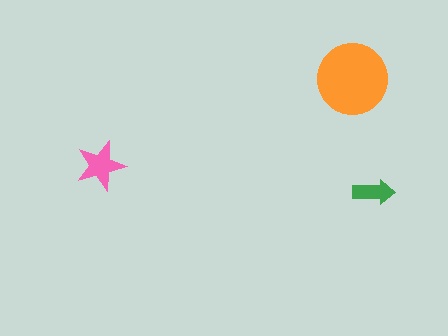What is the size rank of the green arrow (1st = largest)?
3rd.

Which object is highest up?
The orange circle is topmost.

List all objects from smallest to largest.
The green arrow, the pink star, the orange circle.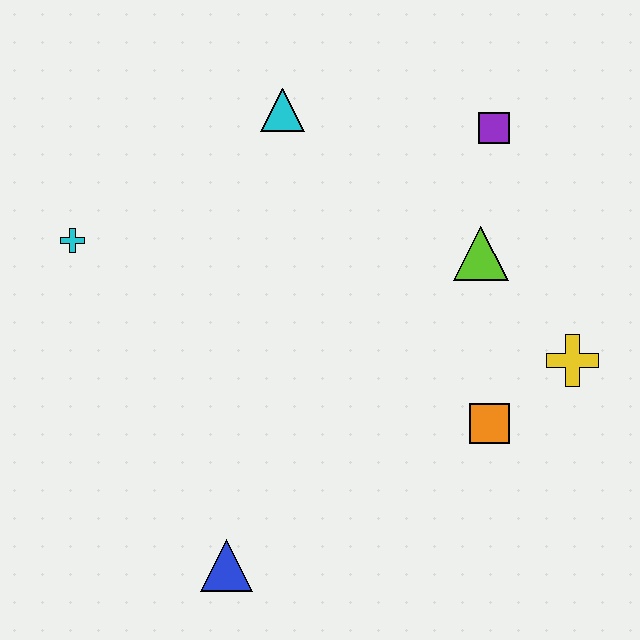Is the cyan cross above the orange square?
Yes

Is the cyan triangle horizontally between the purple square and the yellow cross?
No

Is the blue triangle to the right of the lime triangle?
No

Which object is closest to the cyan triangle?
The purple square is closest to the cyan triangle.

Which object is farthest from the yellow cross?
The cyan cross is farthest from the yellow cross.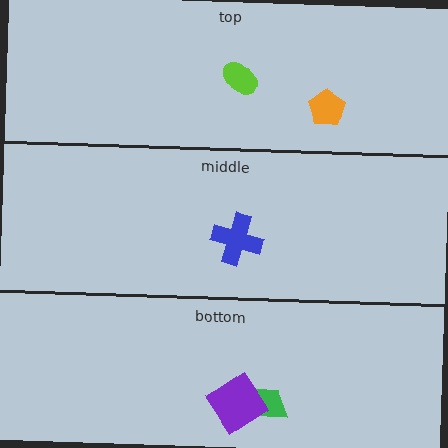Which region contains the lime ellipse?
The top region.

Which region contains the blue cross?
The middle region.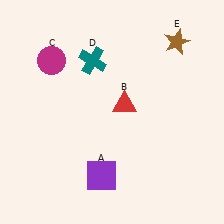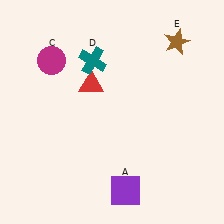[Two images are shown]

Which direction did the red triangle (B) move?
The red triangle (B) moved left.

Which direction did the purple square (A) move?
The purple square (A) moved right.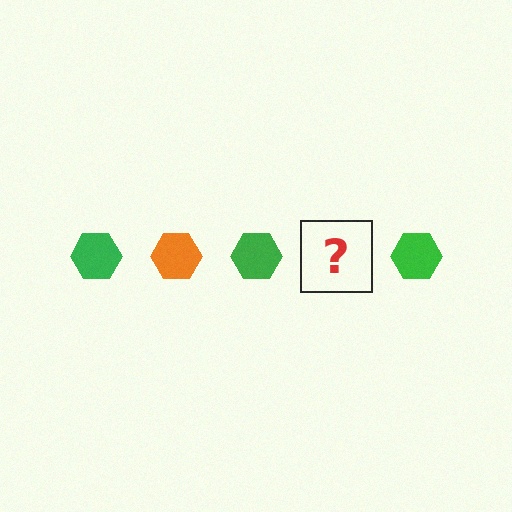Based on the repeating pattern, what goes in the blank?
The blank should be an orange hexagon.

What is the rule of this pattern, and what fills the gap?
The rule is that the pattern cycles through green, orange hexagons. The gap should be filled with an orange hexagon.